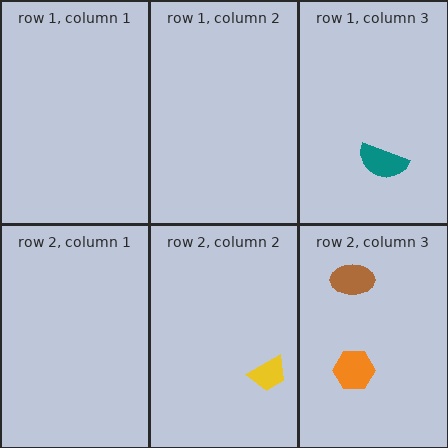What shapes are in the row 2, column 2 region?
The yellow trapezoid.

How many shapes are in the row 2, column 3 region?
2.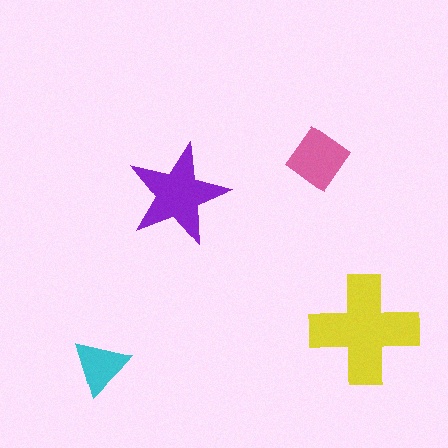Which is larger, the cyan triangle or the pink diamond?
The pink diamond.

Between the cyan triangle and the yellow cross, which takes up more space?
The yellow cross.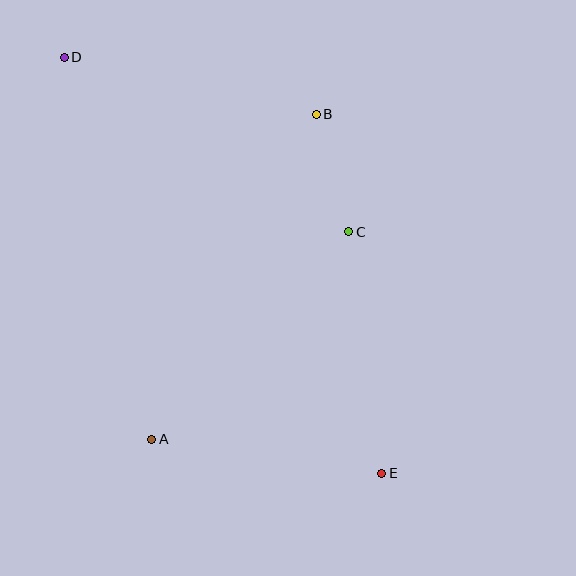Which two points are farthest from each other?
Points D and E are farthest from each other.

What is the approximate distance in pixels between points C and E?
The distance between C and E is approximately 244 pixels.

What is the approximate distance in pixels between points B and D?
The distance between B and D is approximately 259 pixels.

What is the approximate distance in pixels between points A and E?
The distance between A and E is approximately 233 pixels.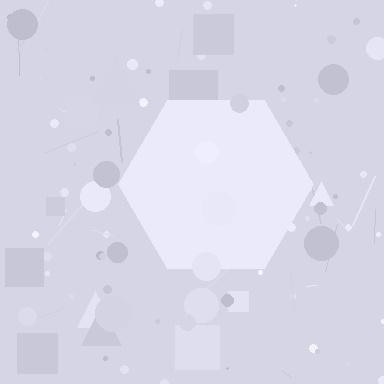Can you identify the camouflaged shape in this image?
The camouflaged shape is a hexagon.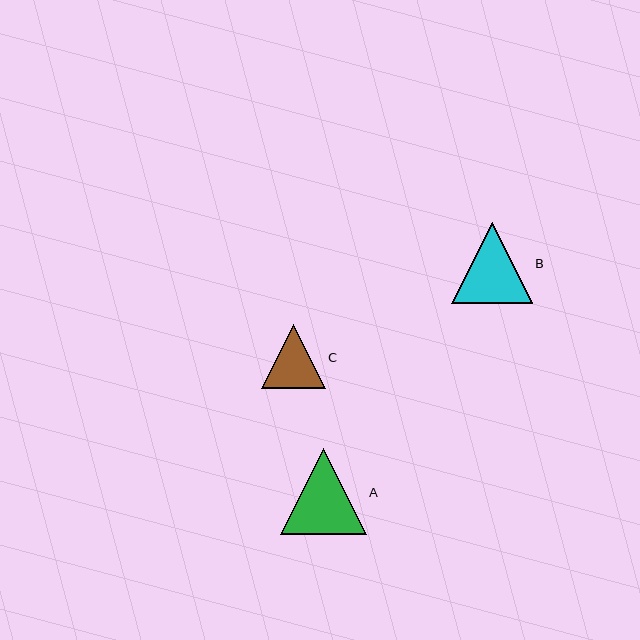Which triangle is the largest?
Triangle A is the largest with a size of approximately 86 pixels.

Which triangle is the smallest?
Triangle C is the smallest with a size of approximately 64 pixels.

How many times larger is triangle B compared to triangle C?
Triangle B is approximately 1.3 times the size of triangle C.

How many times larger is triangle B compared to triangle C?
Triangle B is approximately 1.3 times the size of triangle C.